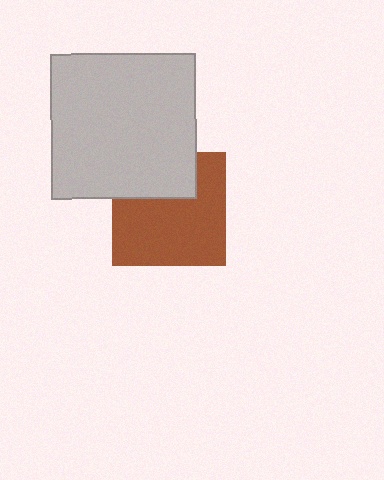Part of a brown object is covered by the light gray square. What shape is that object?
It is a square.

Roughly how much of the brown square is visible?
Most of it is visible (roughly 68%).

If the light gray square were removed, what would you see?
You would see the complete brown square.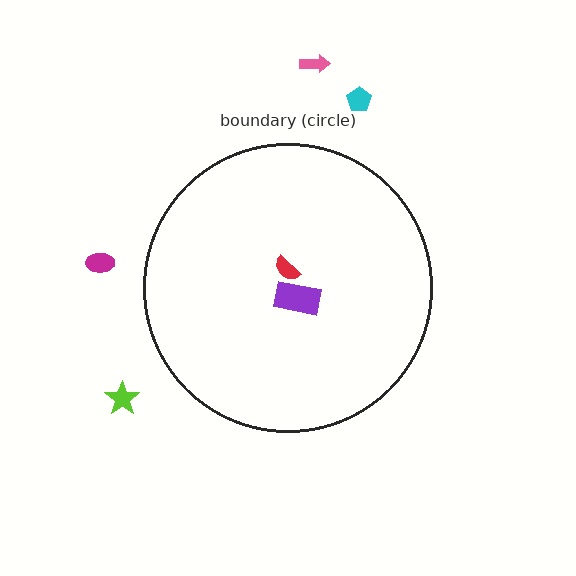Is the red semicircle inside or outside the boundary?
Inside.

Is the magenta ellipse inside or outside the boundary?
Outside.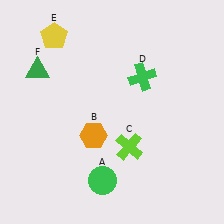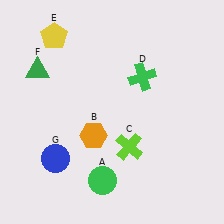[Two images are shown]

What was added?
A blue circle (G) was added in Image 2.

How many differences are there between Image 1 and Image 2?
There is 1 difference between the two images.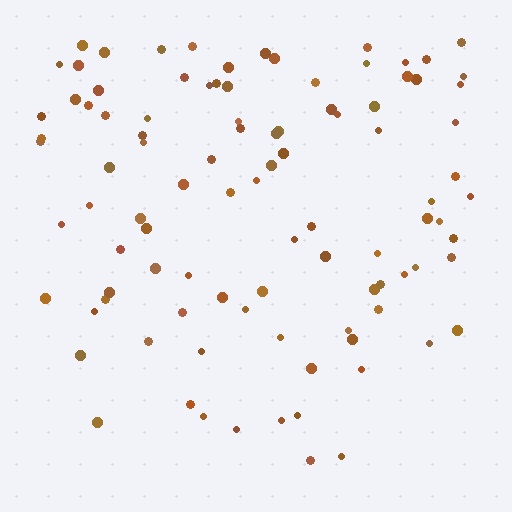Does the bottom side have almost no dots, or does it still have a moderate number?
Still a moderate number, just noticeably fewer than the top.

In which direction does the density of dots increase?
From bottom to top, with the top side densest.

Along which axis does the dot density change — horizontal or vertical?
Vertical.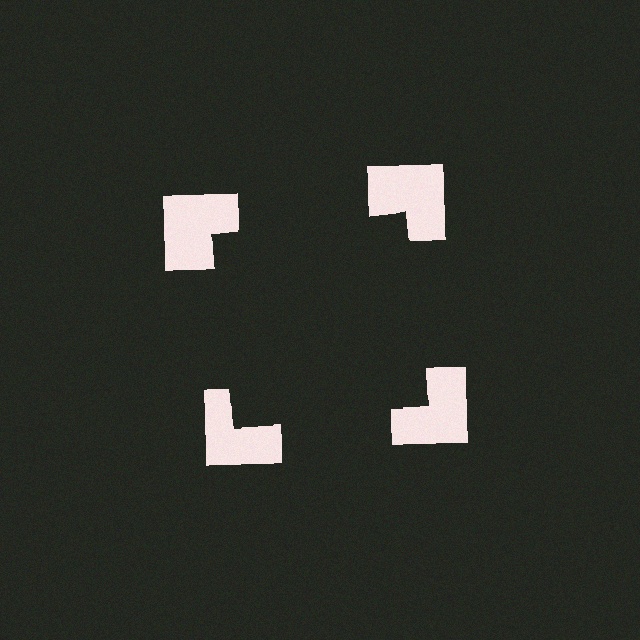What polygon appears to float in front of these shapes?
An illusory square — its edges are inferred from the aligned wedge cuts in the notched squares, not physically drawn.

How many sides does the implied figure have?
4 sides.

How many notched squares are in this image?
There are 4 — one at each vertex of the illusory square.